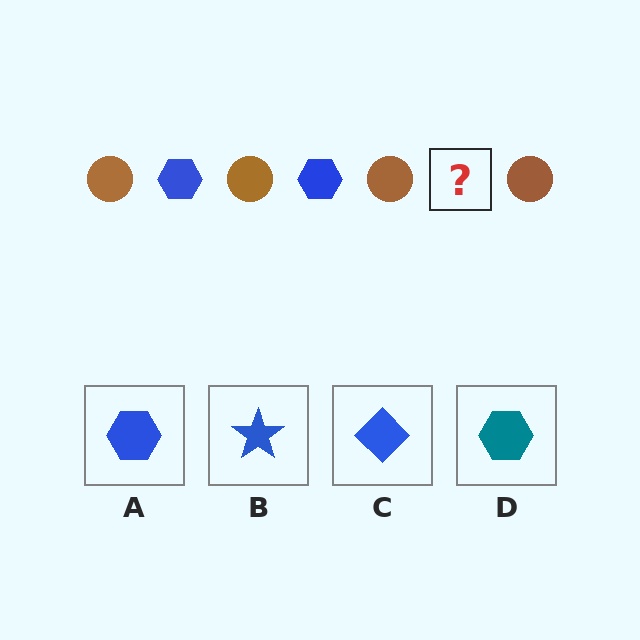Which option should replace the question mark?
Option A.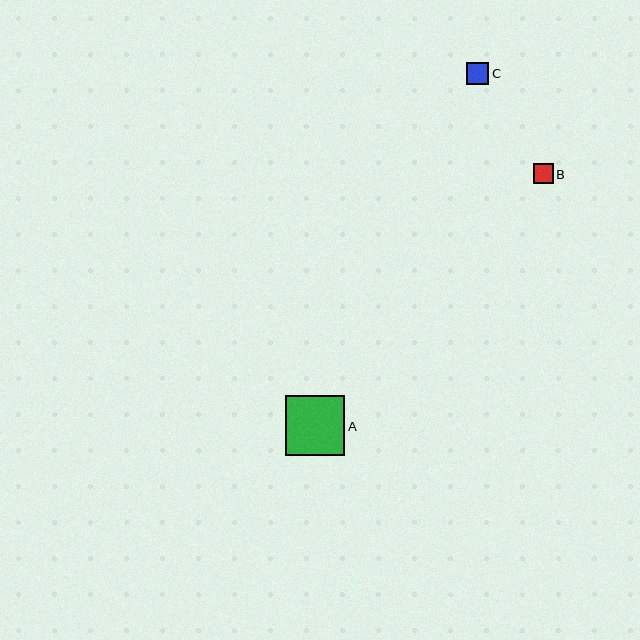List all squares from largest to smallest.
From largest to smallest: A, C, B.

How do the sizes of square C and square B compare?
Square C and square B are approximately the same size.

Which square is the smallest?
Square B is the smallest with a size of approximately 20 pixels.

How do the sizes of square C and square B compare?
Square C and square B are approximately the same size.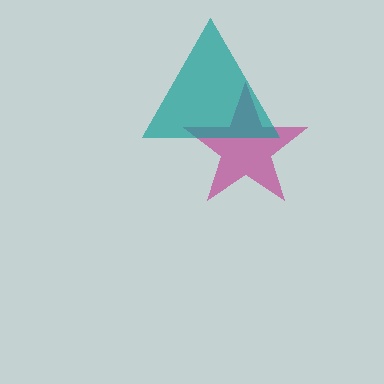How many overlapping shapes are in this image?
There are 2 overlapping shapes in the image.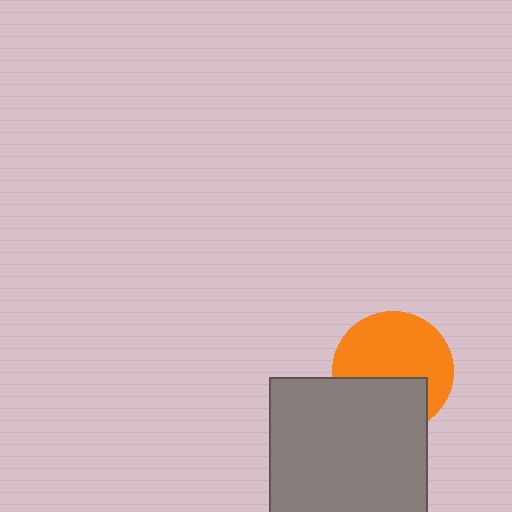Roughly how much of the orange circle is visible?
About half of it is visible (roughly 63%).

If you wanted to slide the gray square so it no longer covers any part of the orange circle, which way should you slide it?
Slide it down — that is the most direct way to separate the two shapes.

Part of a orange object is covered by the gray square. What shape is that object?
It is a circle.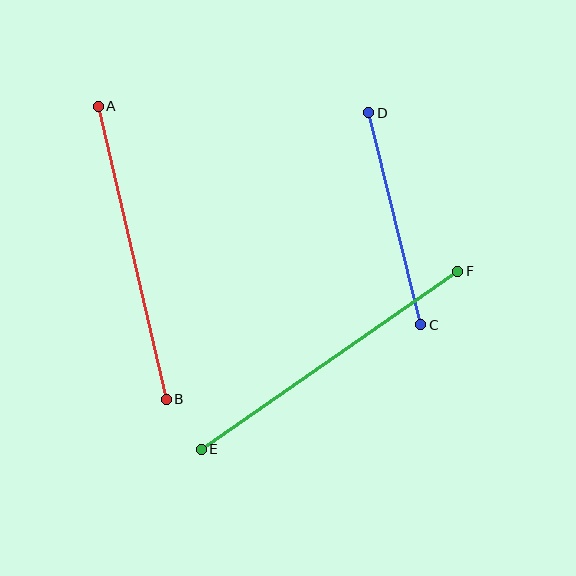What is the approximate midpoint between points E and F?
The midpoint is at approximately (330, 360) pixels.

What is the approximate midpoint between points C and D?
The midpoint is at approximately (395, 219) pixels.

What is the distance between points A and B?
The distance is approximately 301 pixels.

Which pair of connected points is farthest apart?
Points E and F are farthest apart.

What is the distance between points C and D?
The distance is approximately 218 pixels.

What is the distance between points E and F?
The distance is approximately 312 pixels.